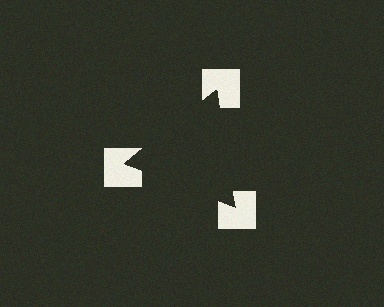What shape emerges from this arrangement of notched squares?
An illusory triangle — its edges are inferred from the aligned wedge cuts in the notched squares, not physically drawn.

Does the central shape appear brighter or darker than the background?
It typically appears slightly darker than the background, even though no actual brightness change is drawn.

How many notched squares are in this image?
There are 3 — one at each vertex of the illusory triangle.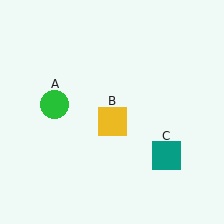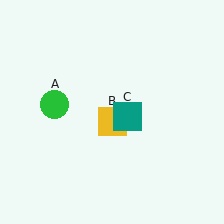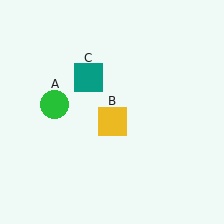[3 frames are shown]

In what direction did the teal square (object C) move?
The teal square (object C) moved up and to the left.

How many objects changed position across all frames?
1 object changed position: teal square (object C).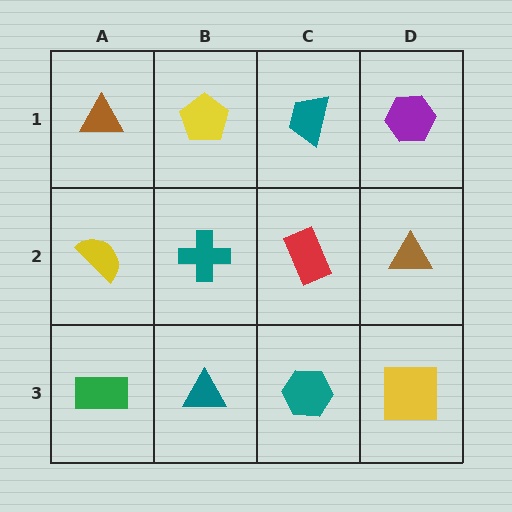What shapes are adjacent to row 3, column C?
A red rectangle (row 2, column C), a teal triangle (row 3, column B), a yellow square (row 3, column D).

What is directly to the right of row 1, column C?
A purple hexagon.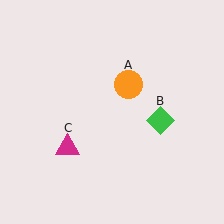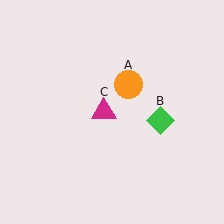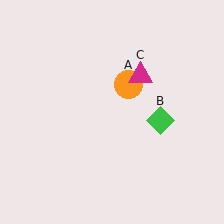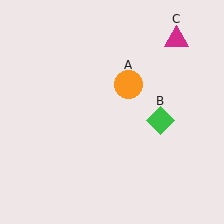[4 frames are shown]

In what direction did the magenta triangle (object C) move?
The magenta triangle (object C) moved up and to the right.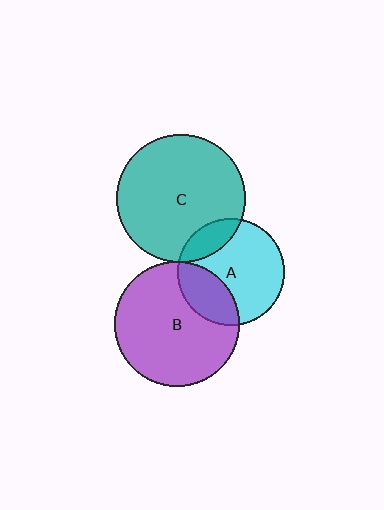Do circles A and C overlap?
Yes.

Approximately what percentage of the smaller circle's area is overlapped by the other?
Approximately 15%.